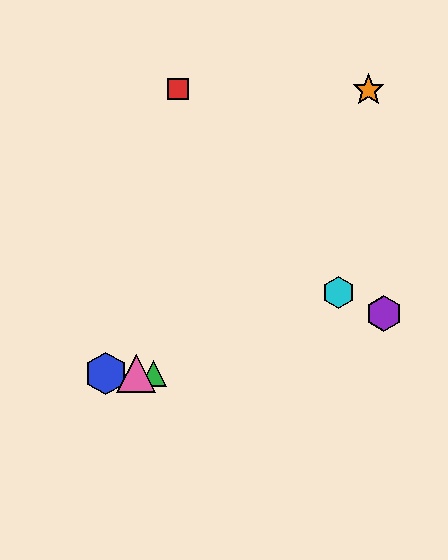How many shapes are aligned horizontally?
4 shapes (the blue hexagon, the green triangle, the yellow triangle, the pink triangle) are aligned horizontally.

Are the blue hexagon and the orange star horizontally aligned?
No, the blue hexagon is at y≈373 and the orange star is at y≈90.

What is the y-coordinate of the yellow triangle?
The yellow triangle is at y≈373.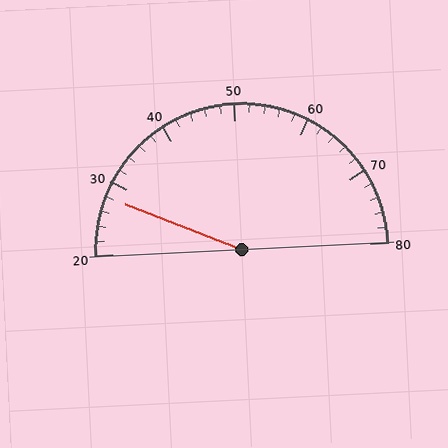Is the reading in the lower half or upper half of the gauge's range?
The reading is in the lower half of the range (20 to 80).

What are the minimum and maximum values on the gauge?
The gauge ranges from 20 to 80.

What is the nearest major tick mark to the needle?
The nearest major tick mark is 30.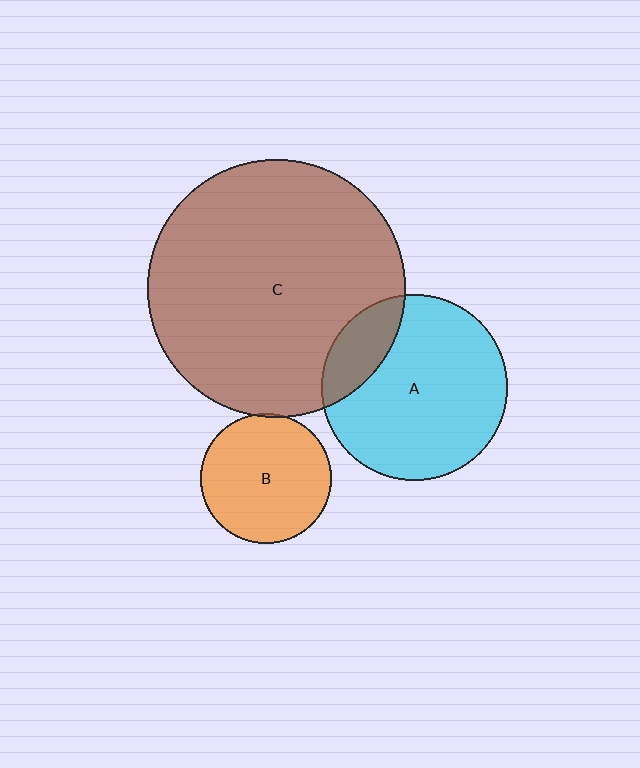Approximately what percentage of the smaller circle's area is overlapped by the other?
Approximately 20%.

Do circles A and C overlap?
Yes.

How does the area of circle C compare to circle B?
Approximately 3.9 times.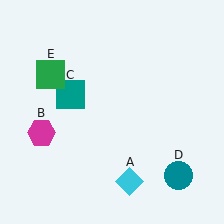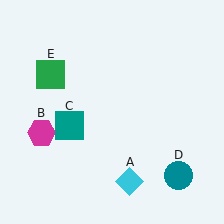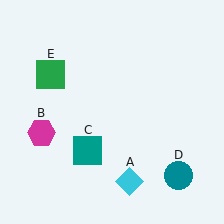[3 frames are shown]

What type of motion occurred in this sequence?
The teal square (object C) rotated counterclockwise around the center of the scene.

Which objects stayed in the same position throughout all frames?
Cyan diamond (object A) and magenta hexagon (object B) and teal circle (object D) and green square (object E) remained stationary.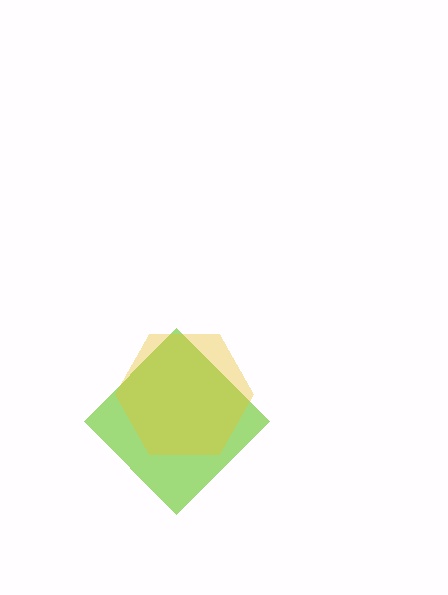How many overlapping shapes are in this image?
There are 2 overlapping shapes in the image.